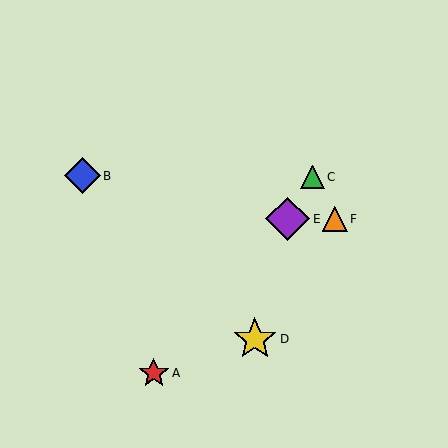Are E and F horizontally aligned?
Yes, both are at y≈219.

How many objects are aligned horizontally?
2 objects (E, F) are aligned horizontally.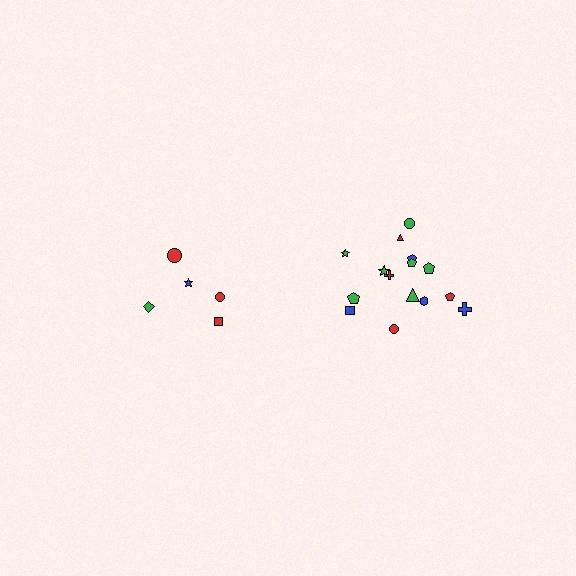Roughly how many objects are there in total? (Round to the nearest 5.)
Roughly 20 objects in total.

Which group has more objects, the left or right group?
The right group.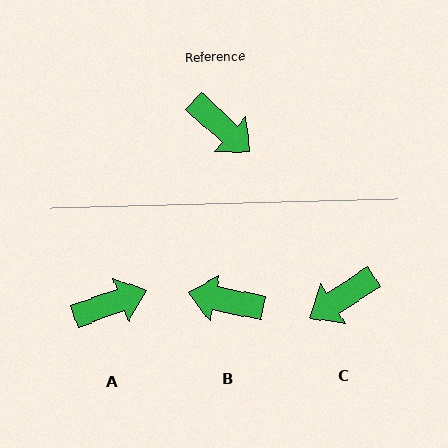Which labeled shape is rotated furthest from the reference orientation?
B, about 149 degrees away.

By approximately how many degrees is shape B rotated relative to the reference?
Approximately 149 degrees clockwise.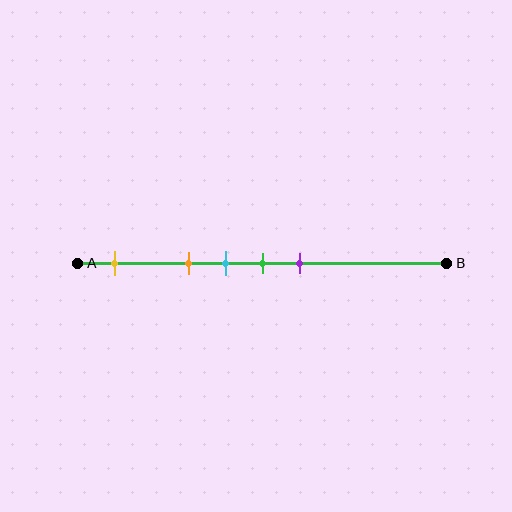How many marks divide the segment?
There are 5 marks dividing the segment.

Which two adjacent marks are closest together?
The cyan and green marks are the closest adjacent pair.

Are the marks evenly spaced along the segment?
No, the marks are not evenly spaced.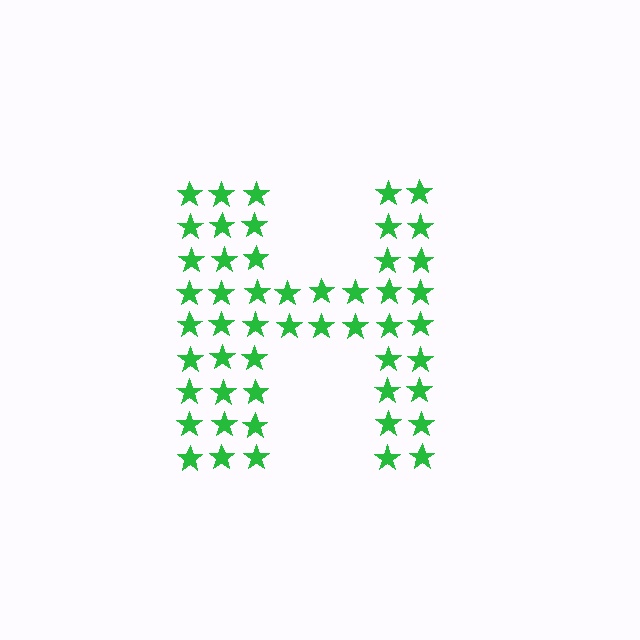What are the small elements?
The small elements are stars.